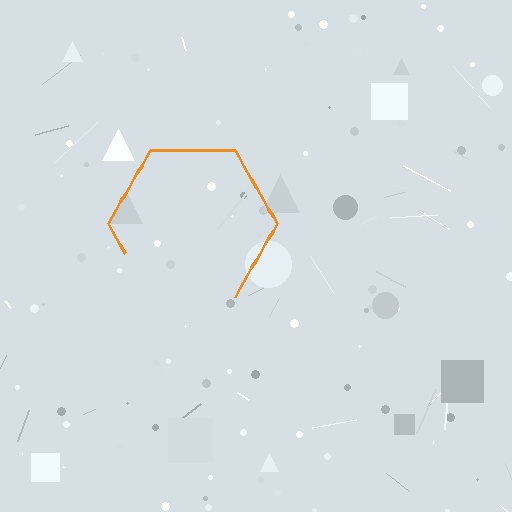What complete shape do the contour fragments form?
The contour fragments form a hexagon.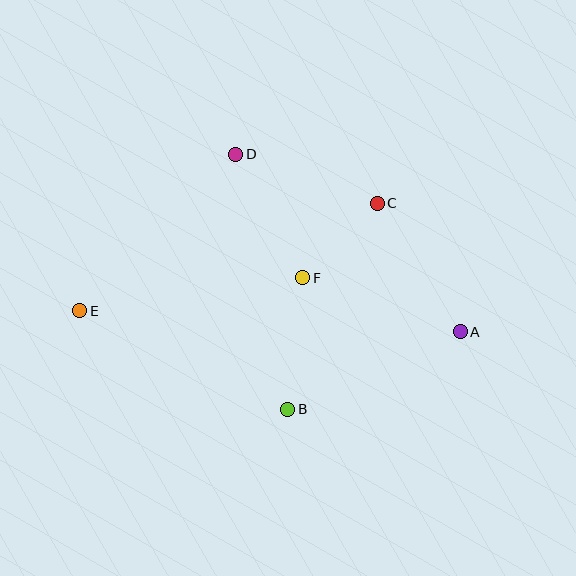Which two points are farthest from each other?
Points A and E are farthest from each other.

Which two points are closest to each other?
Points C and F are closest to each other.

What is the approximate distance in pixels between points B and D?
The distance between B and D is approximately 260 pixels.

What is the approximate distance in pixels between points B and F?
The distance between B and F is approximately 132 pixels.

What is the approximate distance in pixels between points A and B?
The distance between A and B is approximately 189 pixels.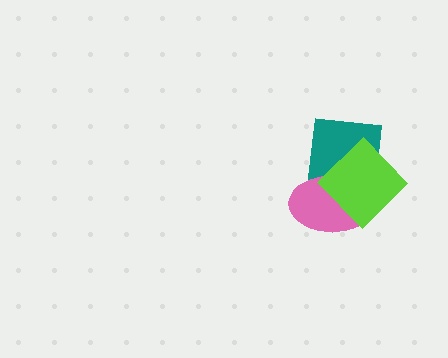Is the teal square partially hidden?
Yes, it is partially covered by another shape.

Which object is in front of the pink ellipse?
The lime diamond is in front of the pink ellipse.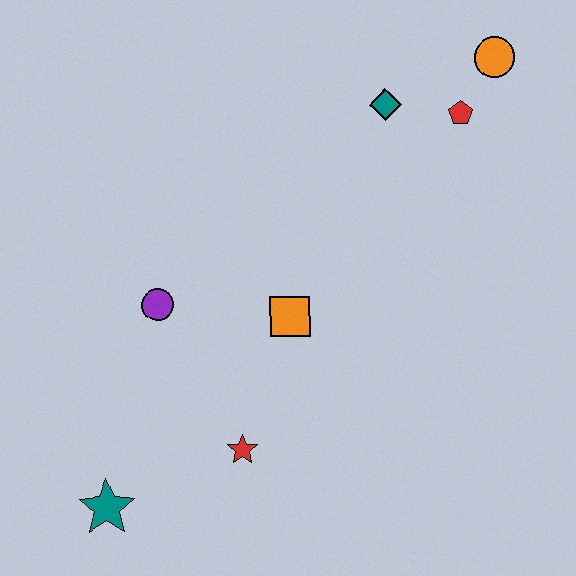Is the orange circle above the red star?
Yes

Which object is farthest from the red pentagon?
The teal star is farthest from the red pentagon.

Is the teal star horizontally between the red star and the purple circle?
No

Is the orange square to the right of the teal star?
Yes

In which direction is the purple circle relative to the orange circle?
The purple circle is to the left of the orange circle.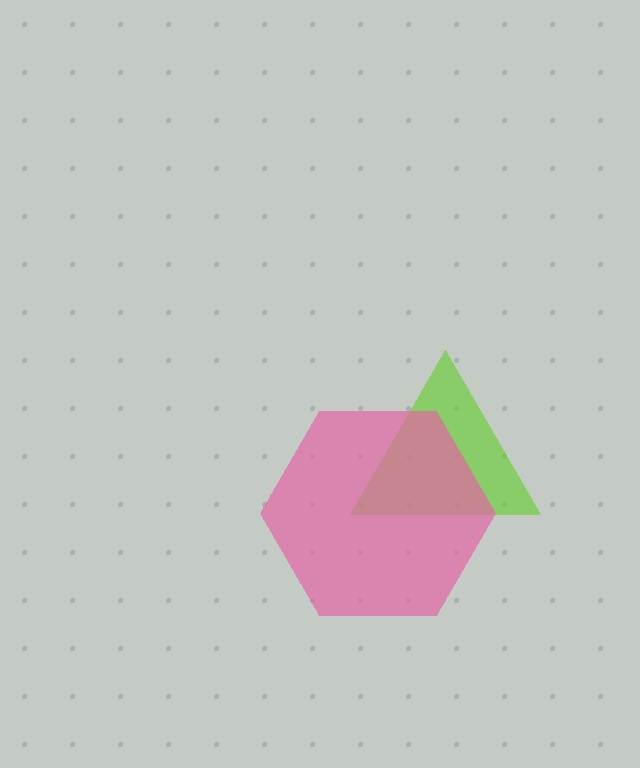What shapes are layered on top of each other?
The layered shapes are: a lime triangle, a pink hexagon.